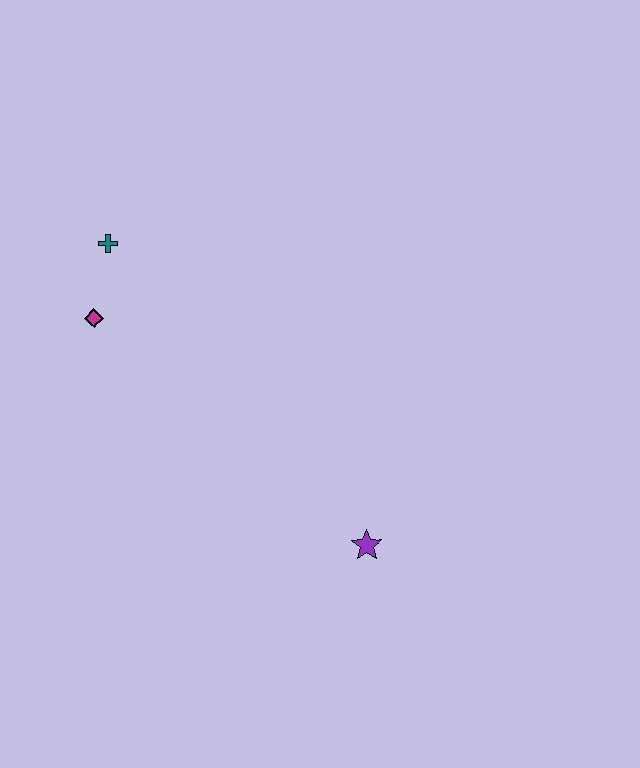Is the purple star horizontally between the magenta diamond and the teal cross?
No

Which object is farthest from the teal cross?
The purple star is farthest from the teal cross.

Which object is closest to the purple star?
The magenta diamond is closest to the purple star.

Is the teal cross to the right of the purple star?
No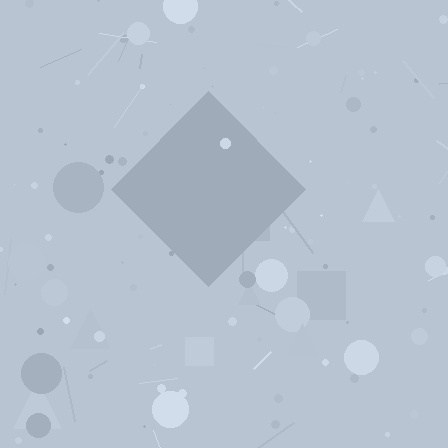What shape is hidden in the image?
A diamond is hidden in the image.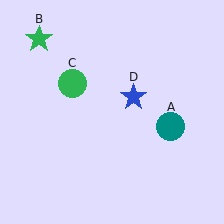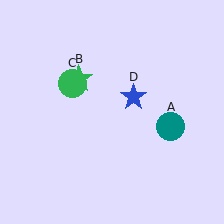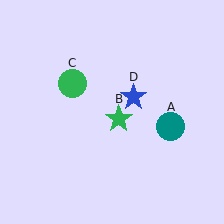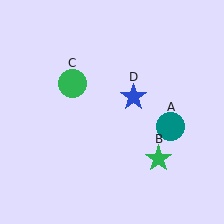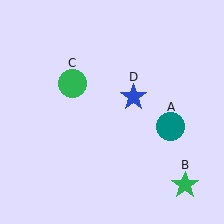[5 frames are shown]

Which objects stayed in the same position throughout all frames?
Teal circle (object A) and green circle (object C) and blue star (object D) remained stationary.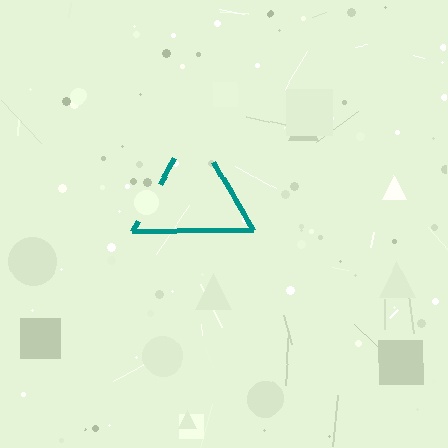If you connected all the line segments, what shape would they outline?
They would outline a triangle.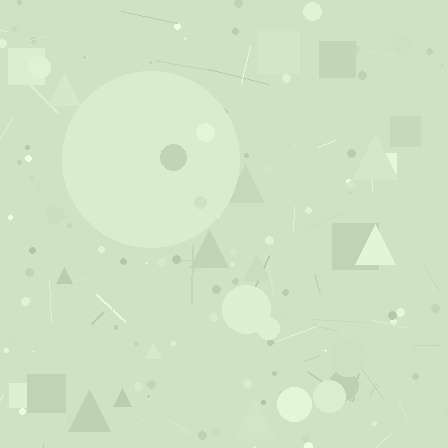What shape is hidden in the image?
A circle is hidden in the image.